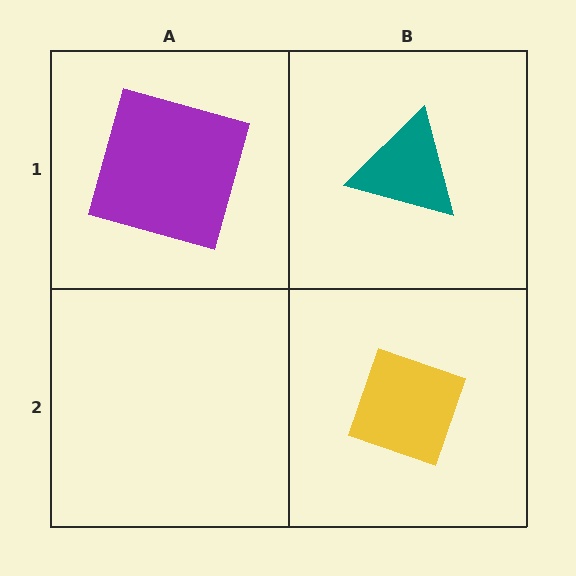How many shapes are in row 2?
1 shape.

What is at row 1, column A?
A purple square.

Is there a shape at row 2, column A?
No, that cell is empty.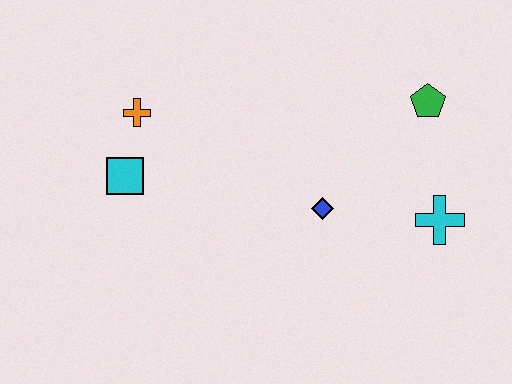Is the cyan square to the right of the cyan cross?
No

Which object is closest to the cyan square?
The orange cross is closest to the cyan square.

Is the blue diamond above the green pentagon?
No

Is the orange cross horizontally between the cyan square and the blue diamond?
Yes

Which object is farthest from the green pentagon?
The cyan square is farthest from the green pentagon.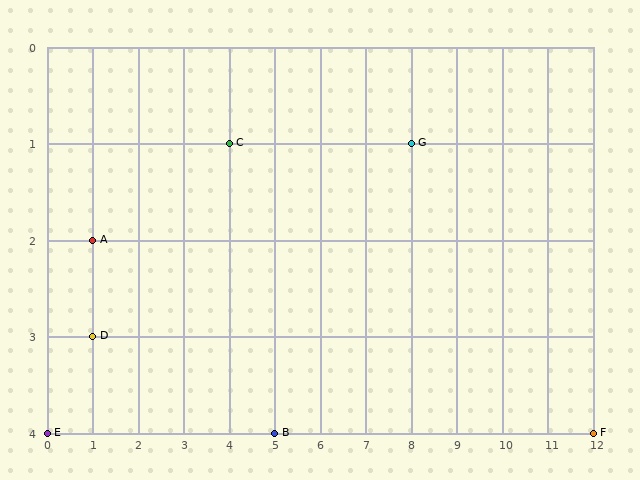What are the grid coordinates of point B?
Point B is at grid coordinates (5, 4).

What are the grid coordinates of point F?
Point F is at grid coordinates (12, 4).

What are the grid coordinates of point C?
Point C is at grid coordinates (4, 1).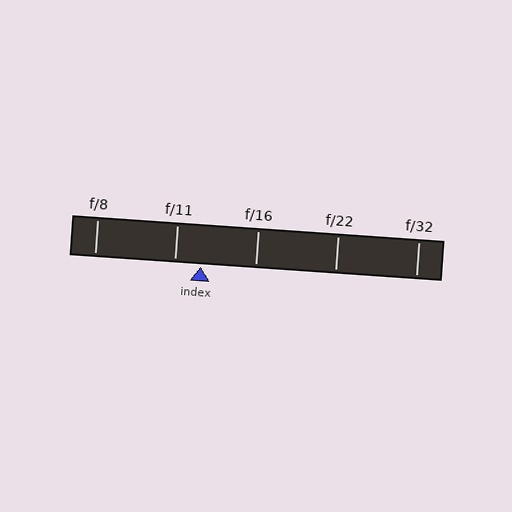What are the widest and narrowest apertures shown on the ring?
The widest aperture shown is f/8 and the narrowest is f/32.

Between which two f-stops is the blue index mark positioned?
The index mark is between f/11 and f/16.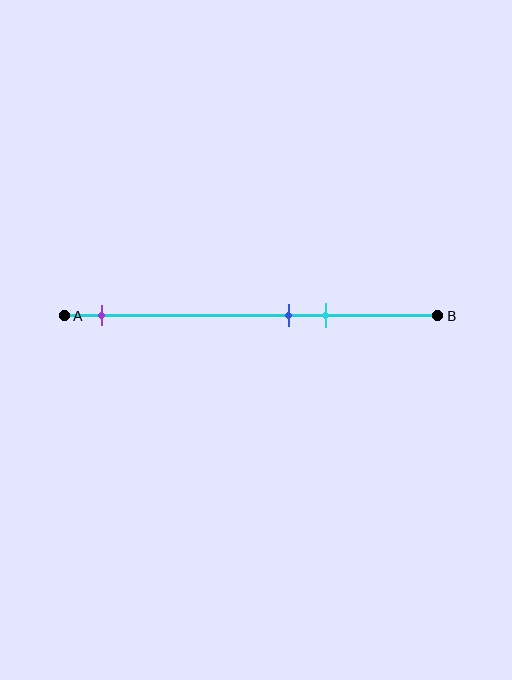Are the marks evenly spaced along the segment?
No, the marks are not evenly spaced.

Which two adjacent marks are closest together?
The blue and cyan marks are the closest adjacent pair.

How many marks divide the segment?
There are 3 marks dividing the segment.